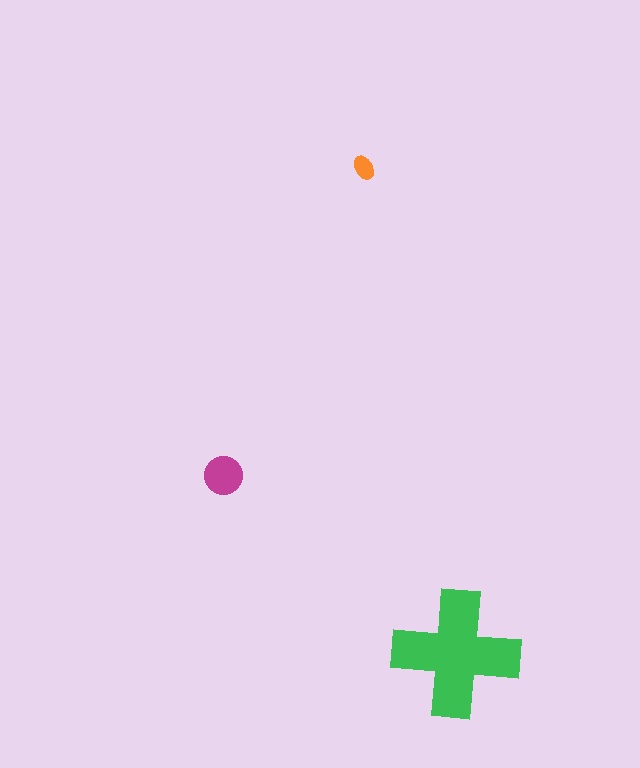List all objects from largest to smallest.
The green cross, the magenta circle, the orange ellipse.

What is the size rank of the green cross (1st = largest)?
1st.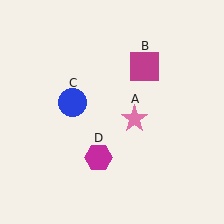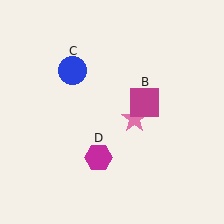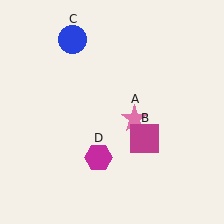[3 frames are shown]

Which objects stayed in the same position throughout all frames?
Pink star (object A) and magenta hexagon (object D) remained stationary.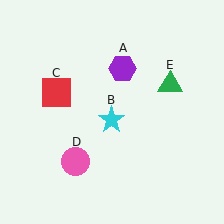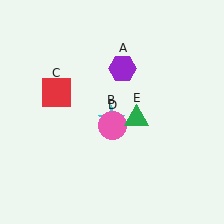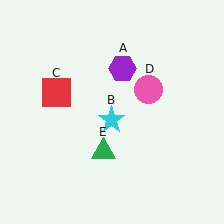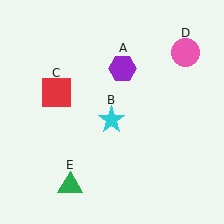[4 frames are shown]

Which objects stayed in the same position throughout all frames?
Purple hexagon (object A) and cyan star (object B) and red square (object C) remained stationary.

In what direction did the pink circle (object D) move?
The pink circle (object D) moved up and to the right.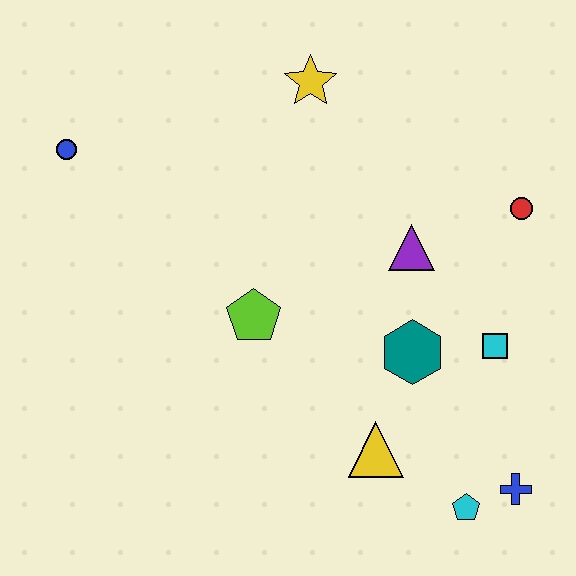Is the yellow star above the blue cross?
Yes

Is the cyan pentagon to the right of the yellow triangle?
Yes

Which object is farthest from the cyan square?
The blue circle is farthest from the cyan square.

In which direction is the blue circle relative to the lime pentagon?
The blue circle is to the left of the lime pentagon.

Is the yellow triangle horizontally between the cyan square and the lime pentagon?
Yes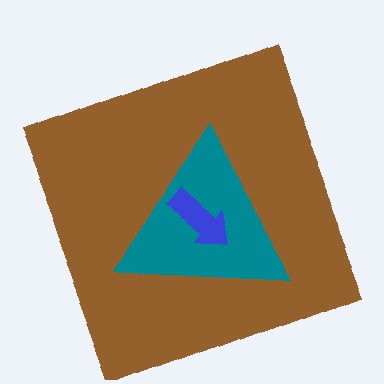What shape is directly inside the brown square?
The teal triangle.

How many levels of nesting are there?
3.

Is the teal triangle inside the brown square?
Yes.